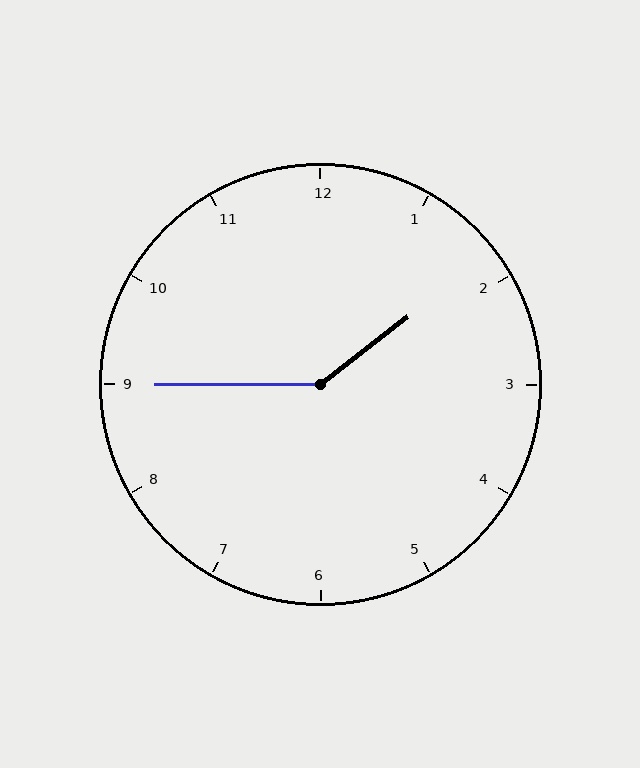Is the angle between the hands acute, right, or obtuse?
It is obtuse.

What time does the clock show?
1:45.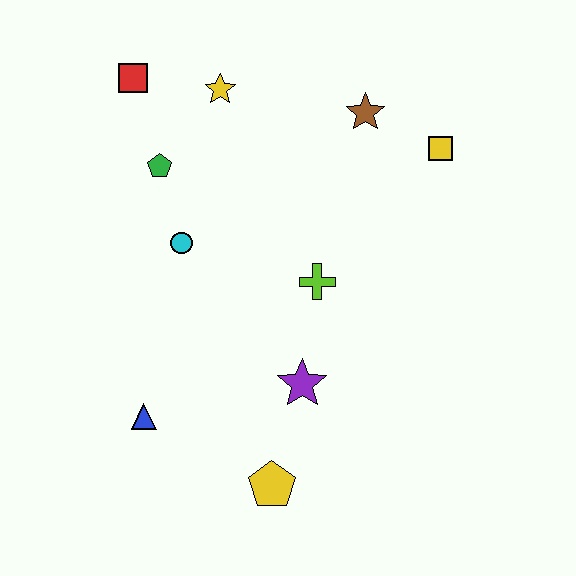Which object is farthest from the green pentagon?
The yellow pentagon is farthest from the green pentagon.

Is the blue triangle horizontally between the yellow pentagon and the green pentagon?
No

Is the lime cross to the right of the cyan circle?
Yes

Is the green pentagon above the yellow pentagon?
Yes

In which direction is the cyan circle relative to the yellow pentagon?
The cyan circle is above the yellow pentagon.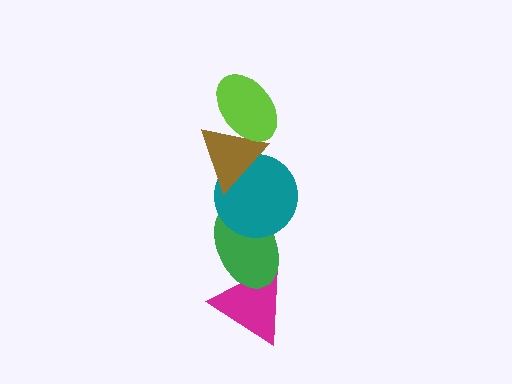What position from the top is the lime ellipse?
The lime ellipse is 1st from the top.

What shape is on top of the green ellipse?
The teal circle is on top of the green ellipse.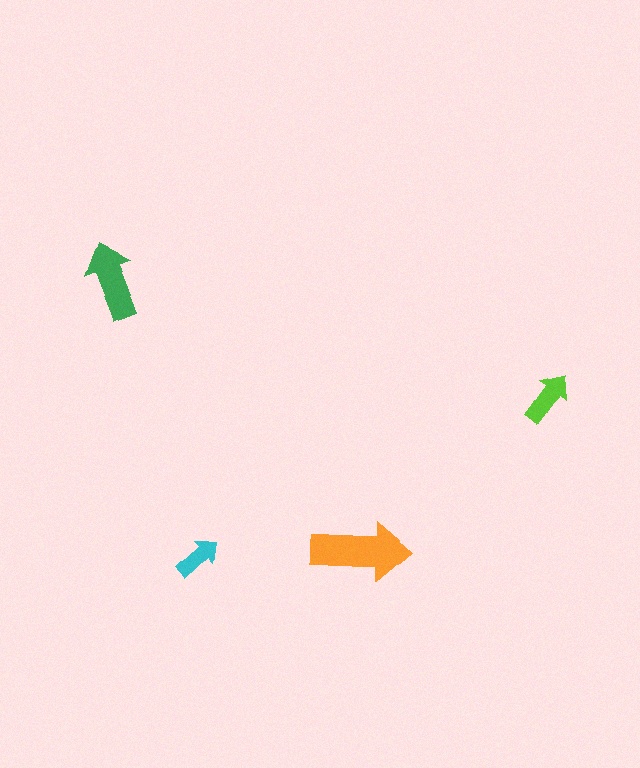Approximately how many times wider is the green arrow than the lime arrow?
About 1.5 times wider.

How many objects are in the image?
There are 4 objects in the image.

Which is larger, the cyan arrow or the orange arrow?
The orange one.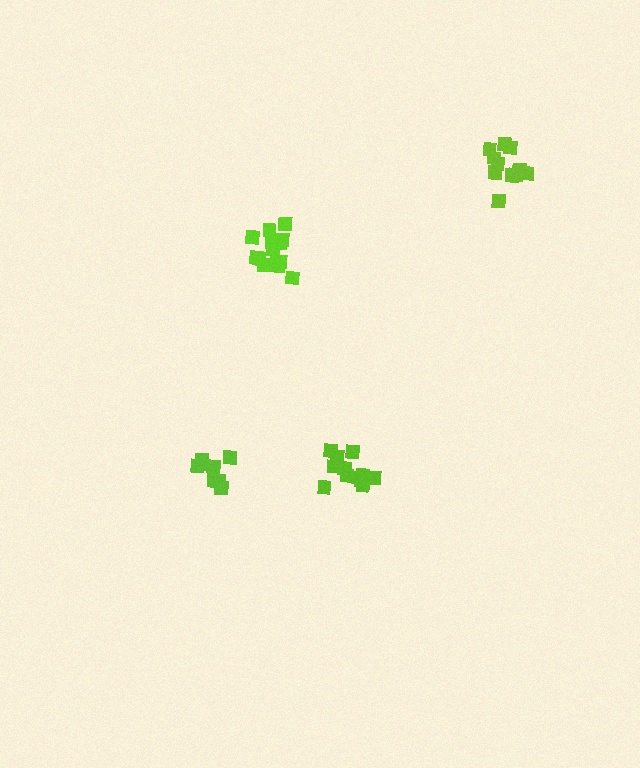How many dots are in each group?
Group 1: 13 dots, Group 2: 14 dots, Group 3: 9 dots, Group 4: 13 dots (49 total).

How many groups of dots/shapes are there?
There are 4 groups.